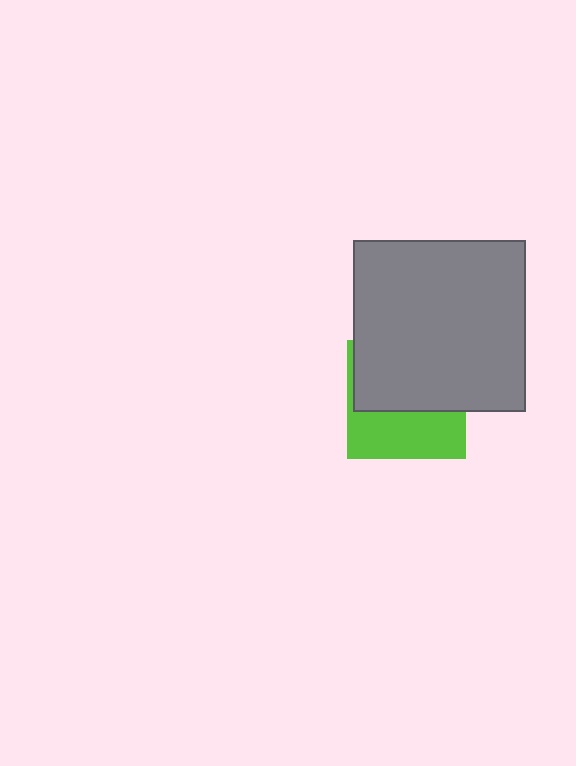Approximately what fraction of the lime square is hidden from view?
Roughly 57% of the lime square is hidden behind the gray square.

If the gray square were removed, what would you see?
You would see the complete lime square.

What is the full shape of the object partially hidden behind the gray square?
The partially hidden object is a lime square.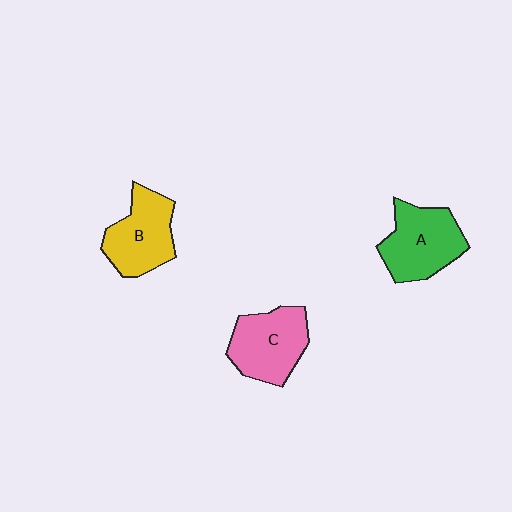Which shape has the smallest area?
Shape B (yellow).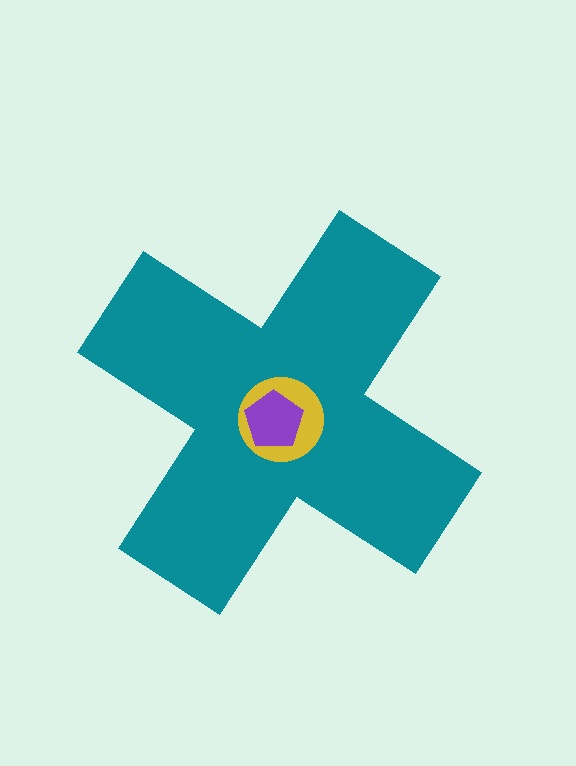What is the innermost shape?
The purple pentagon.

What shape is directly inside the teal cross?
The yellow circle.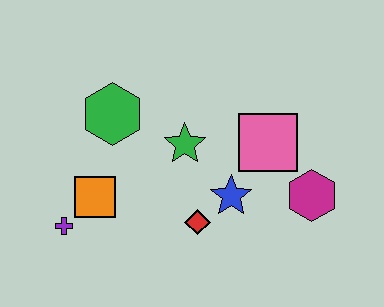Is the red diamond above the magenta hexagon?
No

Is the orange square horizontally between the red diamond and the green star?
No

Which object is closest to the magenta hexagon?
The pink square is closest to the magenta hexagon.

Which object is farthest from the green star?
The purple cross is farthest from the green star.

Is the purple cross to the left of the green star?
Yes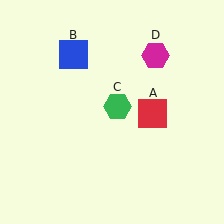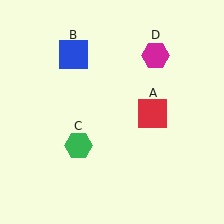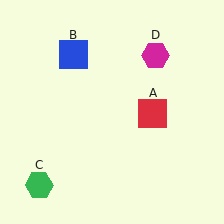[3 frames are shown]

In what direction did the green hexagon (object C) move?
The green hexagon (object C) moved down and to the left.